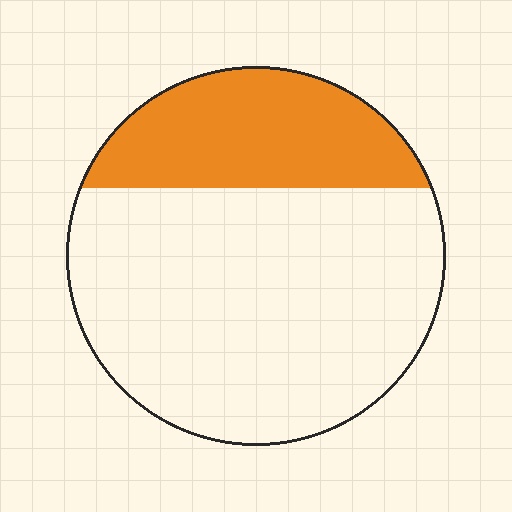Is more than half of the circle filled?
No.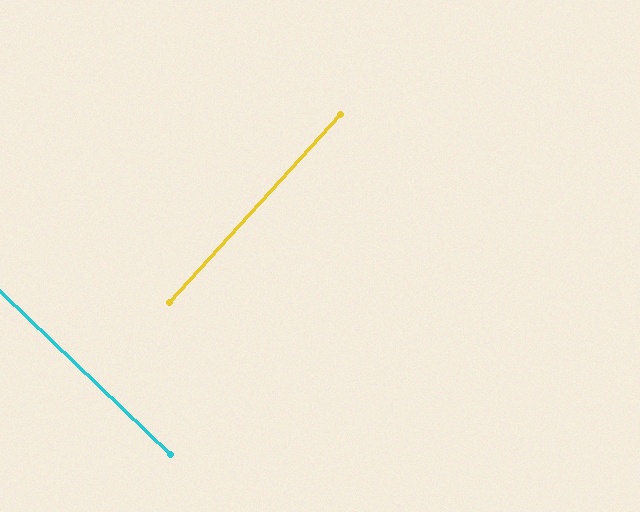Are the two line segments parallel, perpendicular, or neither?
Perpendicular — they meet at approximately 89°.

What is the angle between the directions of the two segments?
Approximately 89 degrees.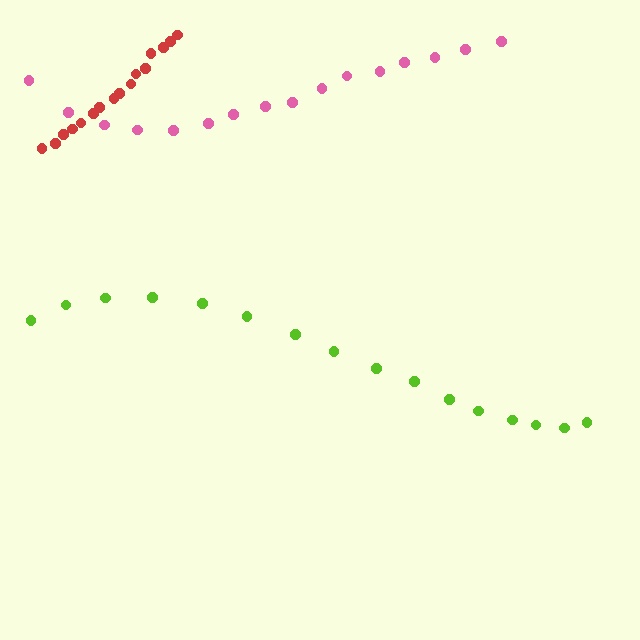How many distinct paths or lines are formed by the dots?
There are 3 distinct paths.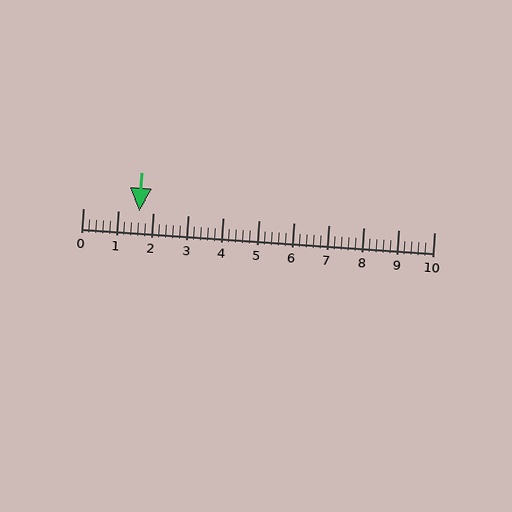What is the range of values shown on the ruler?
The ruler shows values from 0 to 10.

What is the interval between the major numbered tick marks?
The major tick marks are spaced 1 units apart.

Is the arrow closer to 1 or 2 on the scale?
The arrow is closer to 2.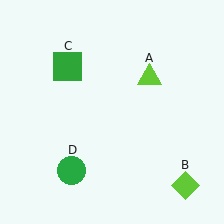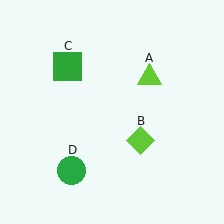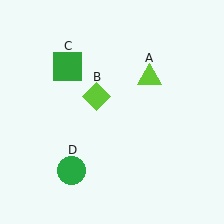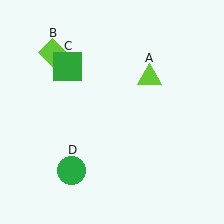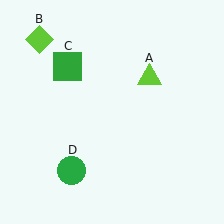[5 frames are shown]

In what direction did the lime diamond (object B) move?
The lime diamond (object B) moved up and to the left.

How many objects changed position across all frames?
1 object changed position: lime diamond (object B).